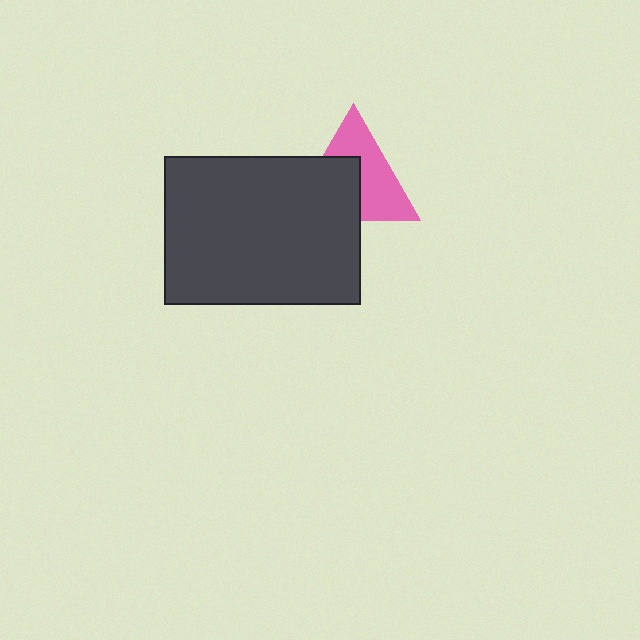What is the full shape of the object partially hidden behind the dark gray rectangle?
The partially hidden object is a pink triangle.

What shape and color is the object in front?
The object in front is a dark gray rectangle.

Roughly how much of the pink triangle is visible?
About half of it is visible (roughly 53%).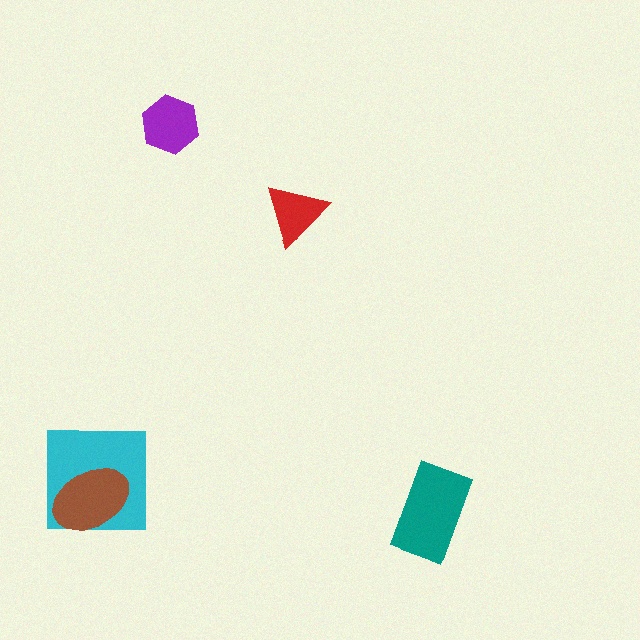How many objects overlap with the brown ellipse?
1 object overlaps with the brown ellipse.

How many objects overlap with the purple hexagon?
0 objects overlap with the purple hexagon.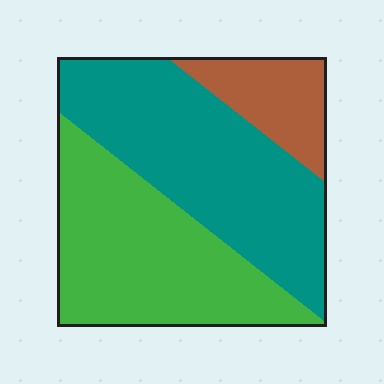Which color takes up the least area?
Brown, at roughly 15%.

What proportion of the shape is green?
Green covers around 40% of the shape.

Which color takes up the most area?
Teal, at roughly 45%.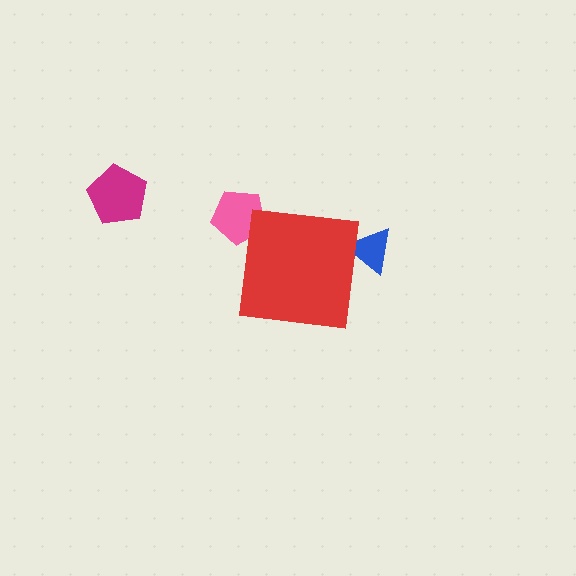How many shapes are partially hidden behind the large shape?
2 shapes are partially hidden.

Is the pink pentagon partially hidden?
Yes, the pink pentagon is partially hidden behind the red square.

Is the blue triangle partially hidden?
Yes, the blue triangle is partially hidden behind the red square.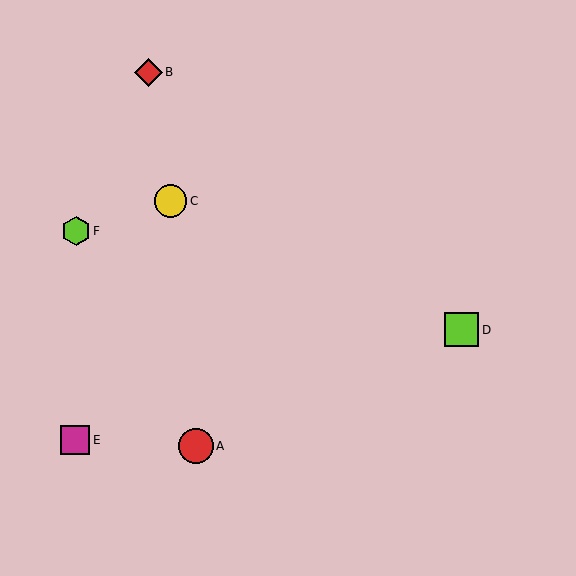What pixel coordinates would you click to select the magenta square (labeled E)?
Click at (75, 440) to select the magenta square E.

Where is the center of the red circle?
The center of the red circle is at (196, 446).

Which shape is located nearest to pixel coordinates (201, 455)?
The red circle (labeled A) at (196, 446) is nearest to that location.